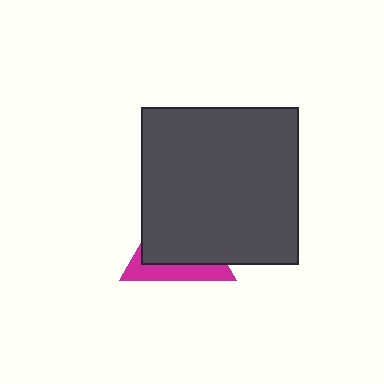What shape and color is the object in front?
The object in front is a dark gray square.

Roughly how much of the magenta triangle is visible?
A small part of it is visible (roughly 31%).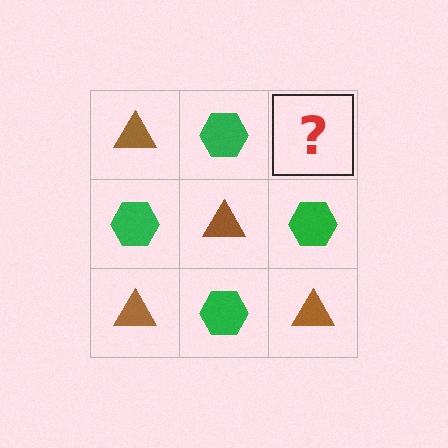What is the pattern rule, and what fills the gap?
The rule is that it alternates brown triangle and green hexagon in a checkerboard pattern. The gap should be filled with a brown triangle.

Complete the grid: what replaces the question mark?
The question mark should be replaced with a brown triangle.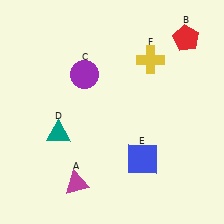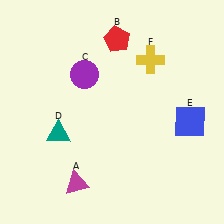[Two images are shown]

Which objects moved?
The objects that moved are: the red pentagon (B), the blue square (E).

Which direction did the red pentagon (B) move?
The red pentagon (B) moved left.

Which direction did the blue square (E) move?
The blue square (E) moved right.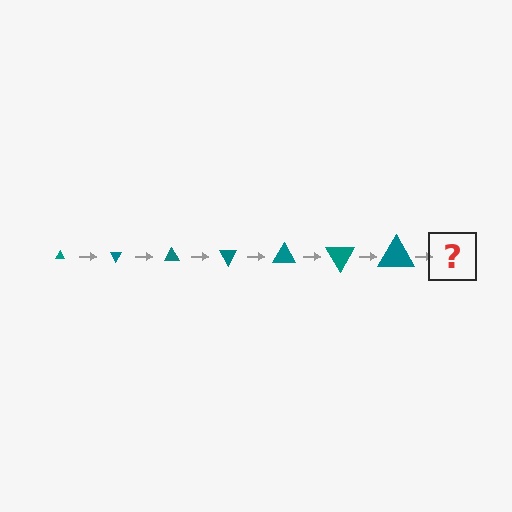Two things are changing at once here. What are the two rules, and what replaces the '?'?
The two rules are that the triangle grows larger each step and it rotates 60 degrees each step. The '?' should be a triangle, larger than the previous one and rotated 420 degrees from the start.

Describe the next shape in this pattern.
It should be a triangle, larger than the previous one and rotated 420 degrees from the start.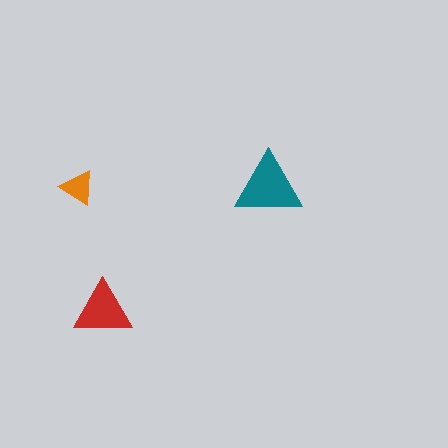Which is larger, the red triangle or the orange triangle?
The red one.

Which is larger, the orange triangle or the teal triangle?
The teal one.